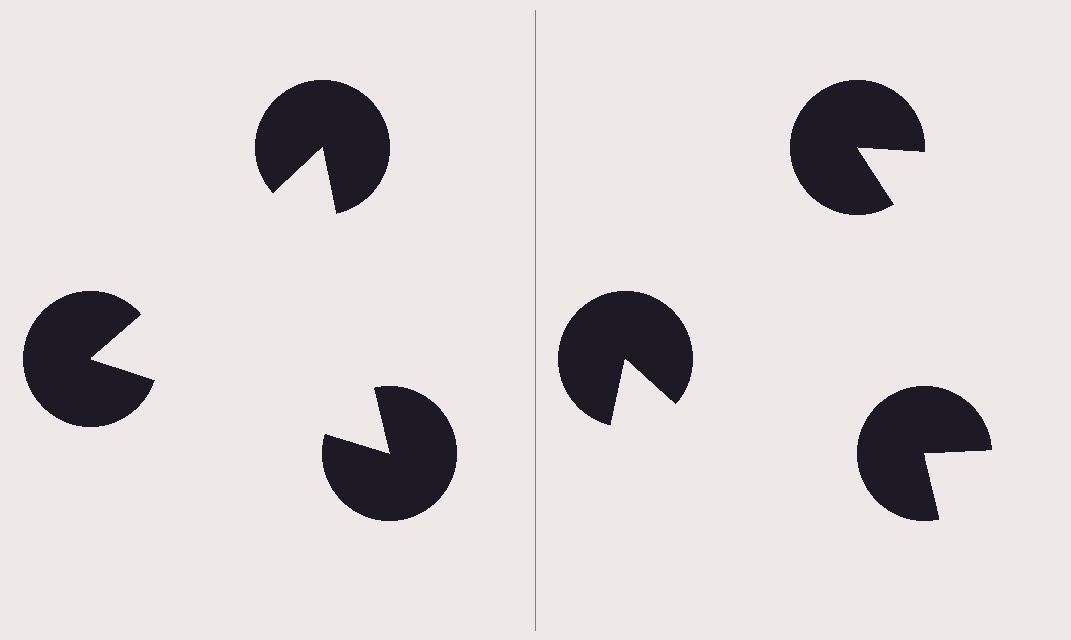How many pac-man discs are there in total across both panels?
6 — 3 on each side.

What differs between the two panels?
The pac-man discs are positioned identically on both sides; only the wedge orientations differ. On the left they align to a triangle; on the right they are misaligned.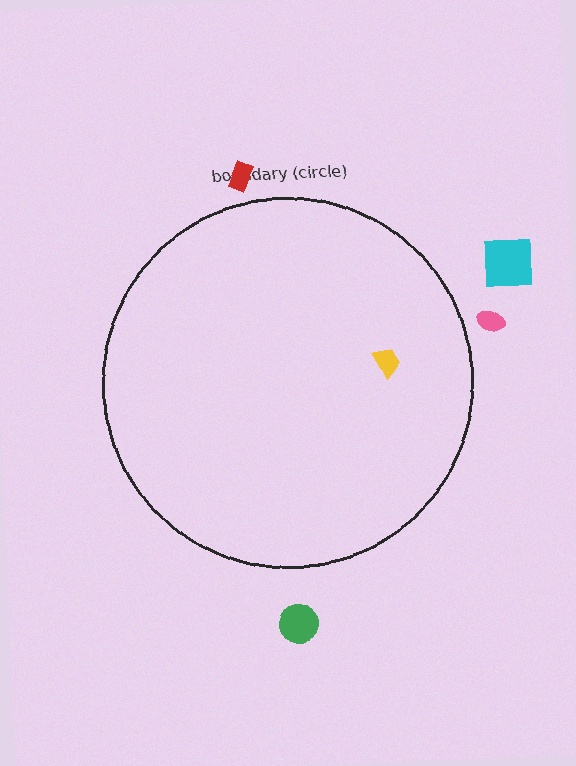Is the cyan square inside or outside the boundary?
Outside.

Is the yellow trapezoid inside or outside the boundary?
Inside.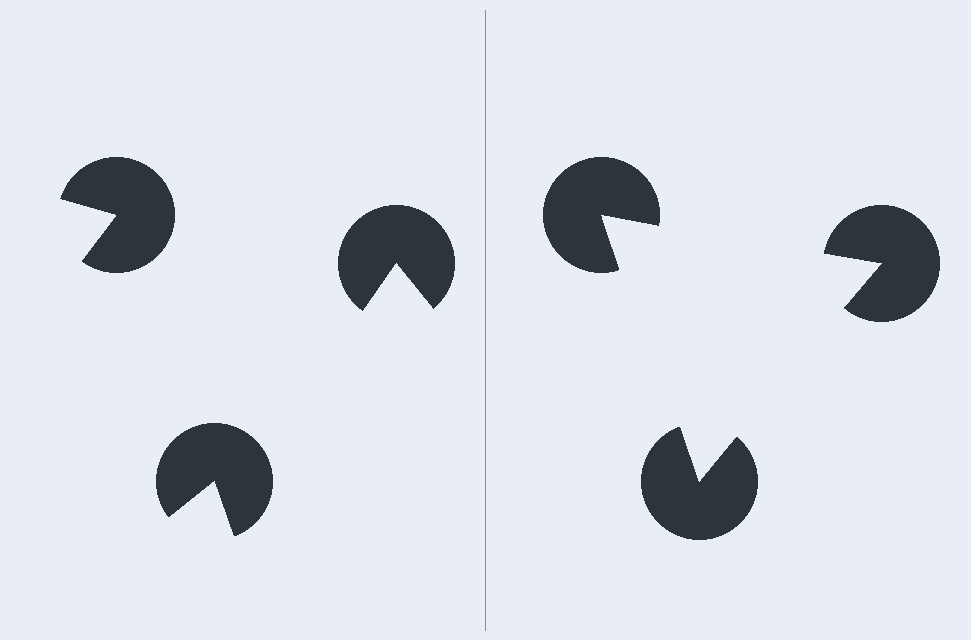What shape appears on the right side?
An illusory triangle.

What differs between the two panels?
The pac-man discs are positioned identically on both sides; only the wedge orientations differ. On the right they align to a triangle; on the left they are misaligned.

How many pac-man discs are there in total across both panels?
6 — 3 on each side.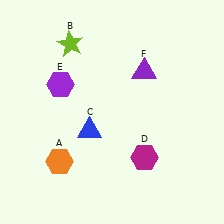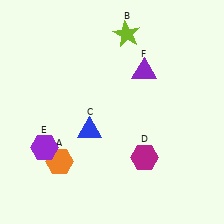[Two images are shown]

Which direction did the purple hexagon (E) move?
The purple hexagon (E) moved down.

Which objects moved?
The objects that moved are: the lime star (B), the purple hexagon (E).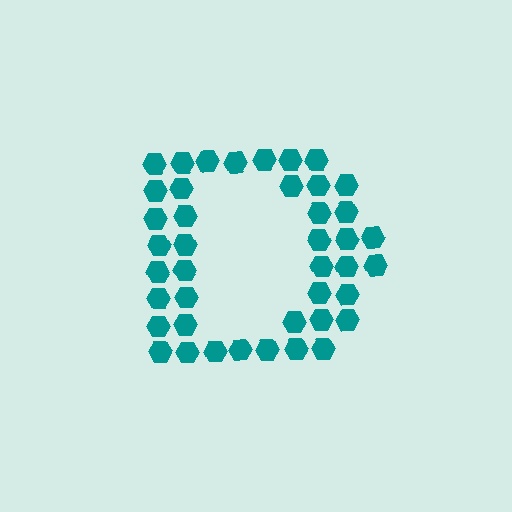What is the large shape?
The large shape is the letter D.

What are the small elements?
The small elements are hexagons.